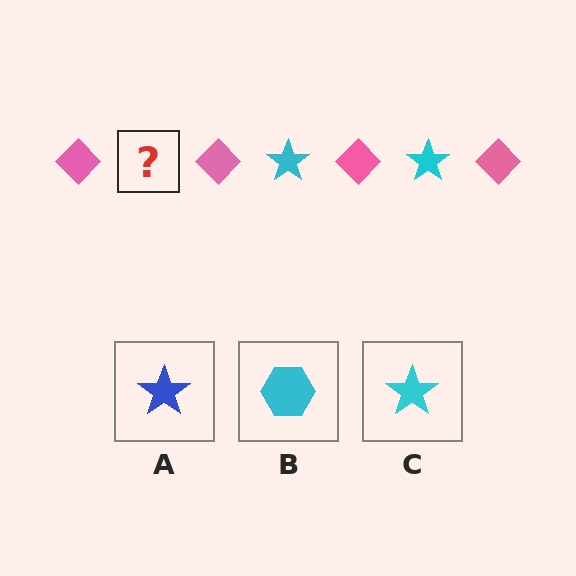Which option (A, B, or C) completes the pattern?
C.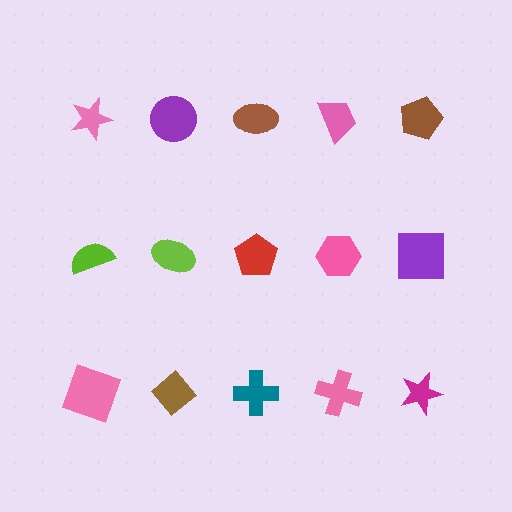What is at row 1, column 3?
A brown ellipse.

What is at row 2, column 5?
A purple square.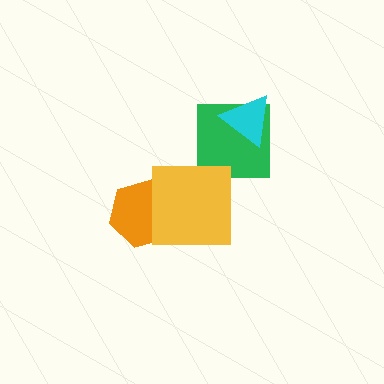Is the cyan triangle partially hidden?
No, no other shape covers it.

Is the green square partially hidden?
Yes, it is partially covered by another shape.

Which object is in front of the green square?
The cyan triangle is in front of the green square.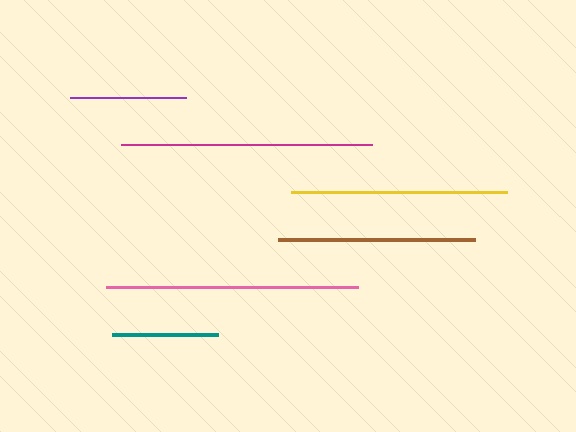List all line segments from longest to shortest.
From longest to shortest: pink, magenta, yellow, brown, purple, teal.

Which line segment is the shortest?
The teal line is the shortest at approximately 106 pixels.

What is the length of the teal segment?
The teal segment is approximately 106 pixels long.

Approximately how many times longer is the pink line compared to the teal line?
The pink line is approximately 2.4 times the length of the teal line.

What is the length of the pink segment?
The pink segment is approximately 252 pixels long.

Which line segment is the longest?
The pink line is the longest at approximately 252 pixels.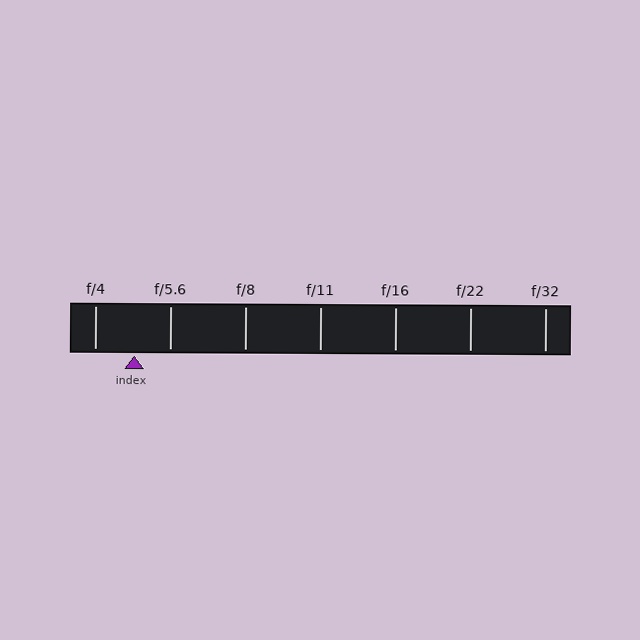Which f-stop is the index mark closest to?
The index mark is closest to f/5.6.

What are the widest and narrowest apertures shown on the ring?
The widest aperture shown is f/4 and the narrowest is f/32.